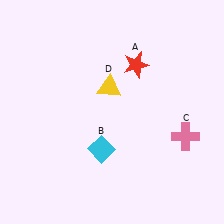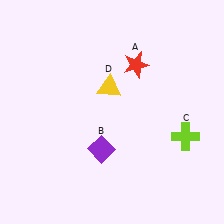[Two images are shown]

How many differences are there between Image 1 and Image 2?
There are 2 differences between the two images.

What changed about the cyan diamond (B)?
In Image 1, B is cyan. In Image 2, it changed to purple.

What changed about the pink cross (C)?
In Image 1, C is pink. In Image 2, it changed to lime.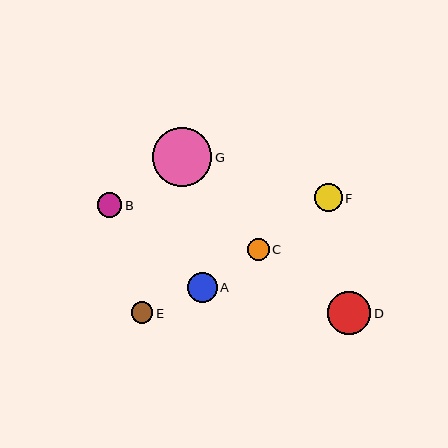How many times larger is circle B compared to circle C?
Circle B is approximately 1.1 times the size of circle C.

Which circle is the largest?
Circle G is the largest with a size of approximately 59 pixels.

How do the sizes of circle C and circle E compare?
Circle C and circle E are approximately the same size.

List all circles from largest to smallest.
From largest to smallest: G, D, A, F, B, C, E.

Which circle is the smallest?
Circle E is the smallest with a size of approximately 22 pixels.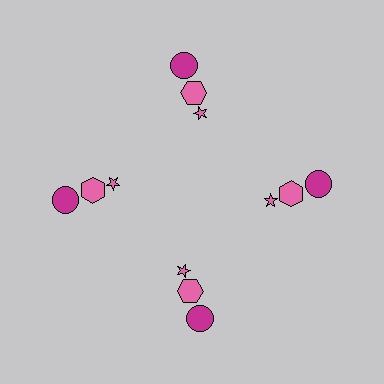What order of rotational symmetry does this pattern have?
This pattern has 4-fold rotational symmetry.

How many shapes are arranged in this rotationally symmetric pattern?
There are 12 shapes, arranged in 4 groups of 3.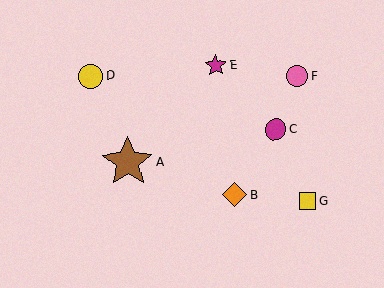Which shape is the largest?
The brown star (labeled A) is the largest.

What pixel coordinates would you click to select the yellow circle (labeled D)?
Click at (90, 76) to select the yellow circle D.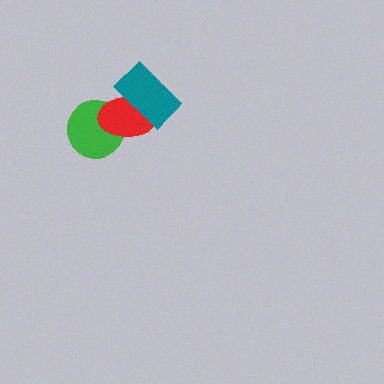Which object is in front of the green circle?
The red ellipse is in front of the green circle.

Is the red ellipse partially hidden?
Yes, it is partially covered by another shape.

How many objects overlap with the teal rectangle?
1 object overlaps with the teal rectangle.